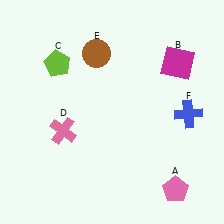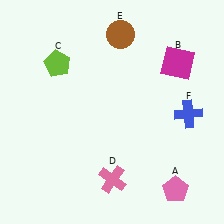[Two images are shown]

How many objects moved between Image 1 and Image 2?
2 objects moved between the two images.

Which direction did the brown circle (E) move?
The brown circle (E) moved right.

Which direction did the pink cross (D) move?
The pink cross (D) moved right.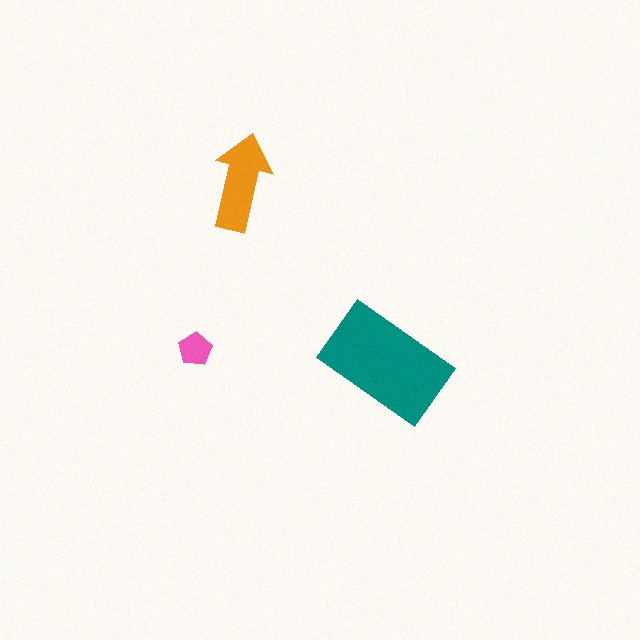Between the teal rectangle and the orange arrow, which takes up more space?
The teal rectangle.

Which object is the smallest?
The pink pentagon.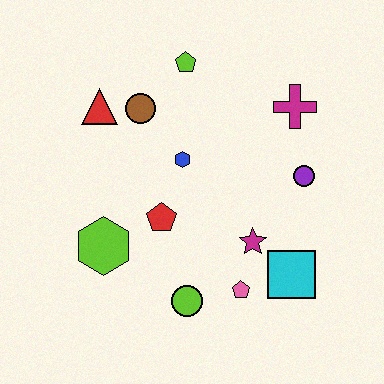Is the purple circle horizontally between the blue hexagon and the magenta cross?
No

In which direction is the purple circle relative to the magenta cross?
The purple circle is below the magenta cross.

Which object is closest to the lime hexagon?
The red pentagon is closest to the lime hexagon.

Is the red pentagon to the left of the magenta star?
Yes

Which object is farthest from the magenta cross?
The lime hexagon is farthest from the magenta cross.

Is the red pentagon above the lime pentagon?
No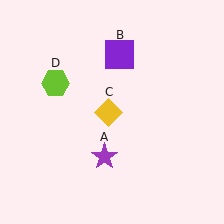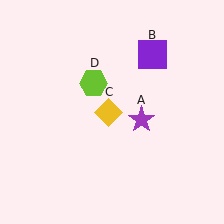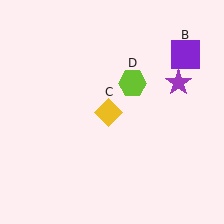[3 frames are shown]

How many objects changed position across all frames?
3 objects changed position: purple star (object A), purple square (object B), lime hexagon (object D).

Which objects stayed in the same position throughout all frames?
Yellow diamond (object C) remained stationary.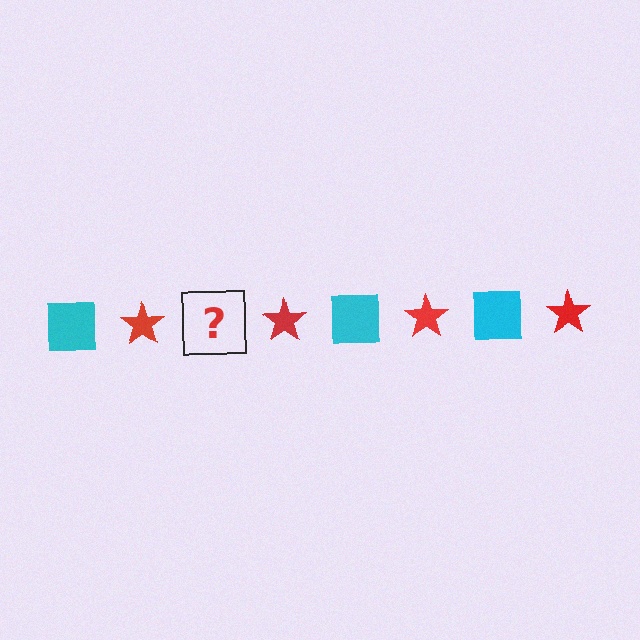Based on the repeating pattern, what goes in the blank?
The blank should be a cyan square.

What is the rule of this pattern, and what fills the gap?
The rule is that the pattern alternates between cyan square and red star. The gap should be filled with a cyan square.